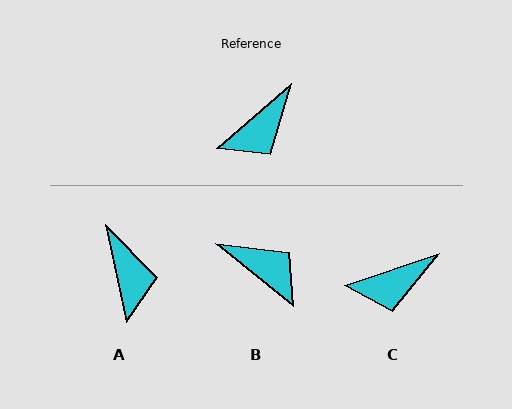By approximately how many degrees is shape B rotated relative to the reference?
Approximately 100 degrees counter-clockwise.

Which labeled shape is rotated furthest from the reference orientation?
B, about 100 degrees away.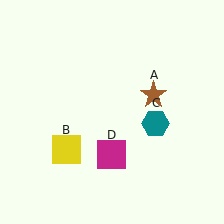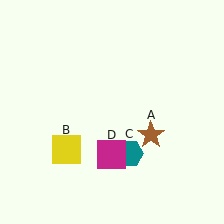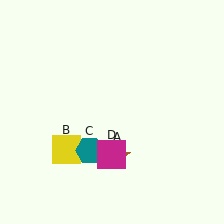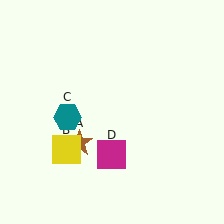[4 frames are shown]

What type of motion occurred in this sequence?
The brown star (object A), teal hexagon (object C) rotated clockwise around the center of the scene.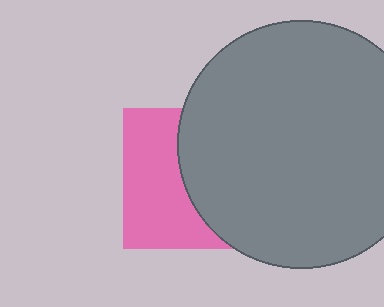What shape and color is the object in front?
The object in front is a gray circle.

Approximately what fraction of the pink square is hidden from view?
Roughly 52% of the pink square is hidden behind the gray circle.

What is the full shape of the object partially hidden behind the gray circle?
The partially hidden object is a pink square.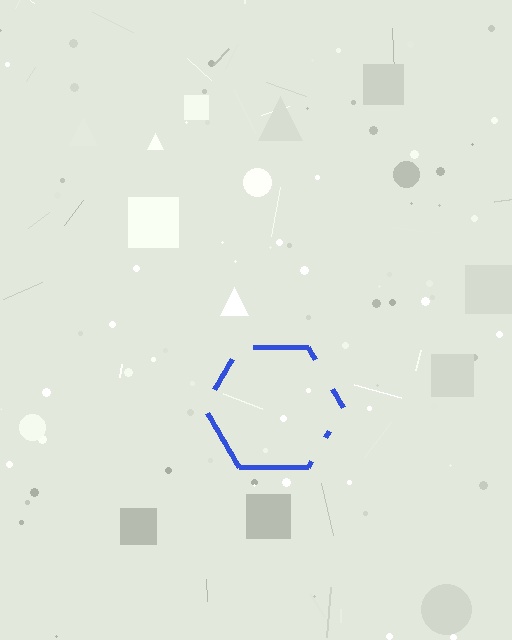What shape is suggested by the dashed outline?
The dashed outline suggests a hexagon.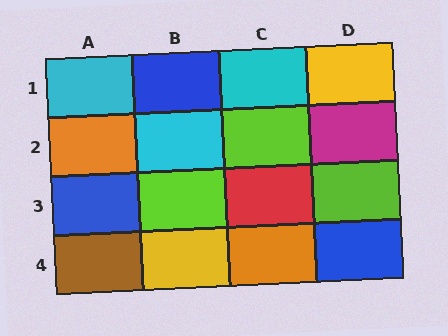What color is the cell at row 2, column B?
Cyan.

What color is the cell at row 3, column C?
Red.